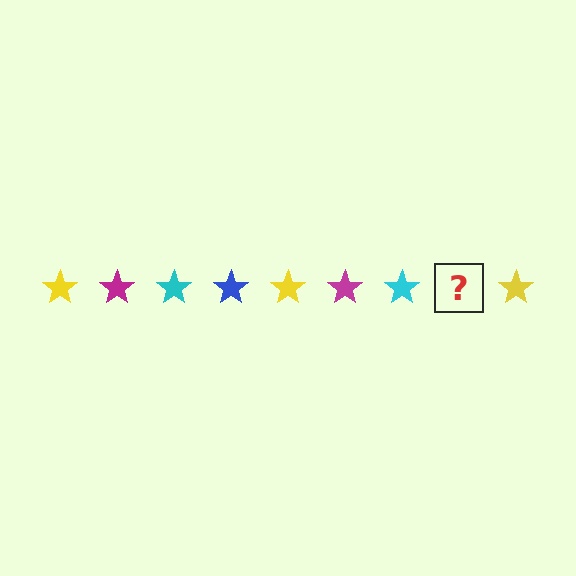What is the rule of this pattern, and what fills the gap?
The rule is that the pattern cycles through yellow, magenta, cyan, blue stars. The gap should be filled with a blue star.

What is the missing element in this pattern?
The missing element is a blue star.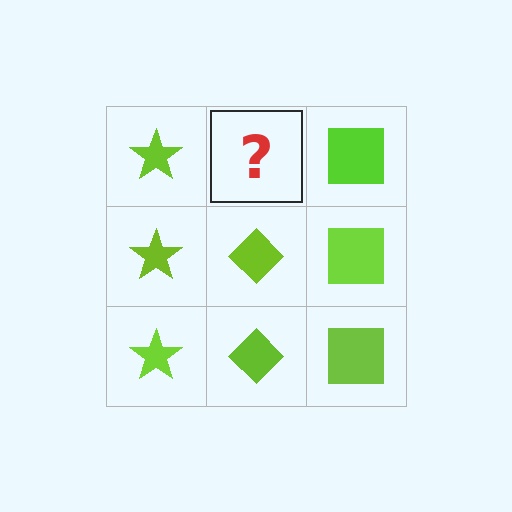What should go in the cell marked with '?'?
The missing cell should contain a lime diamond.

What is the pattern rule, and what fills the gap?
The rule is that each column has a consistent shape. The gap should be filled with a lime diamond.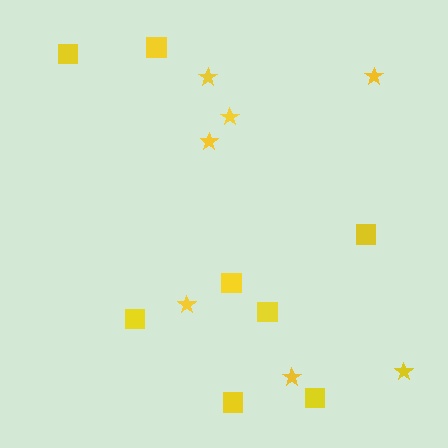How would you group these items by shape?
There are 2 groups: one group of stars (7) and one group of squares (8).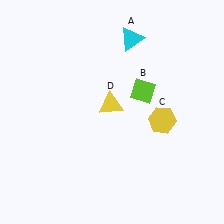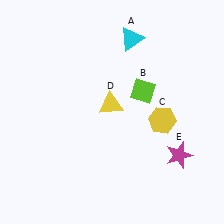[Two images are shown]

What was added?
A magenta star (E) was added in Image 2.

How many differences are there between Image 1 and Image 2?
There is 1 difference between the two images.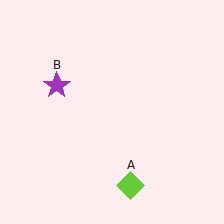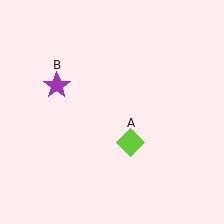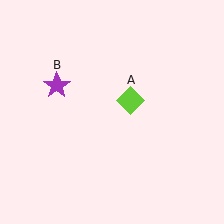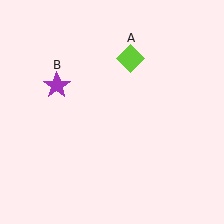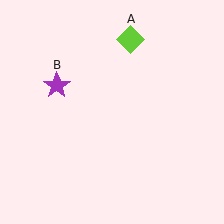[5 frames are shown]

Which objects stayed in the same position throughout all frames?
Purple star (object B) remained stationary.